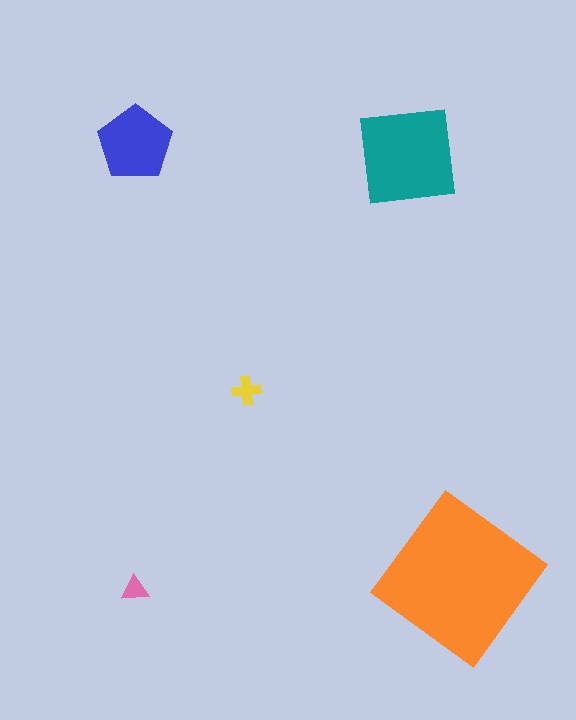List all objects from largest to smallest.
The orange diamond, the teal square, the blue pentagon, the yellow cross, the pink triangle.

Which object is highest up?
The blue pentagon is topmost.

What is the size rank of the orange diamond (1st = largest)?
1st.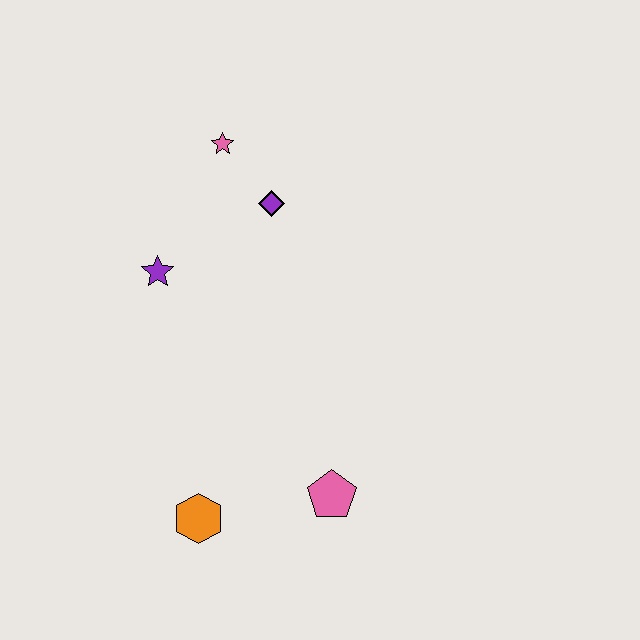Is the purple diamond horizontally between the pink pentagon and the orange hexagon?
Yes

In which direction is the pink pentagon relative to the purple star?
The pink pentagon is below the purple star.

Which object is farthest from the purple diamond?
The orange hexagon is farthest from the purple diamond.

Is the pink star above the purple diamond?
Yes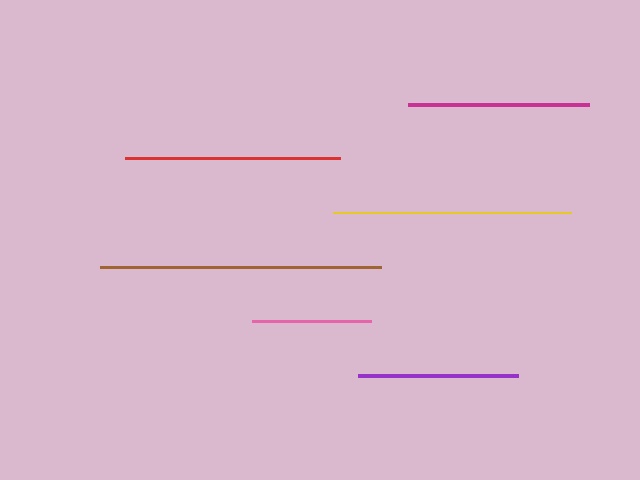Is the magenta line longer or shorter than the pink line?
The magenta line is longer than the pink line.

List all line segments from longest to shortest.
From longest to shortest: brown, yellow, red, magenta, purple, pink.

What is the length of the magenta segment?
The magenta segment is approximately 181 pixels long.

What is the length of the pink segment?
The pink segment is approximately 119 pixels long.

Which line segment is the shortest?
The pink line is the shortest at approximately 119 pixels.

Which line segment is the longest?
The brown line is the longest at approximately 281 pixels.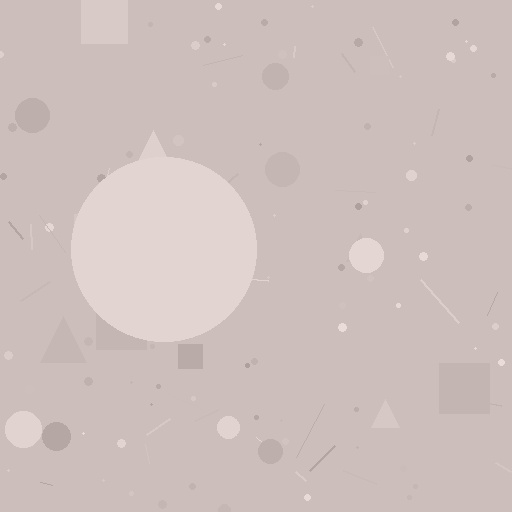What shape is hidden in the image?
A circle is hidden in the image.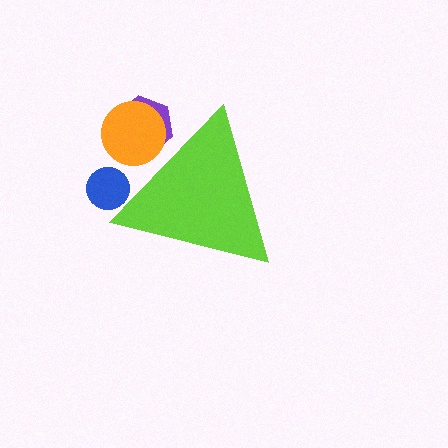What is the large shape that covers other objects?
A lime triangle.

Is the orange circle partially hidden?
Yes, the orange circle is partially hidden behind the lime triangle.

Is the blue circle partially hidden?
Yes, the blue circle is partially hidden behind the lime triangle.